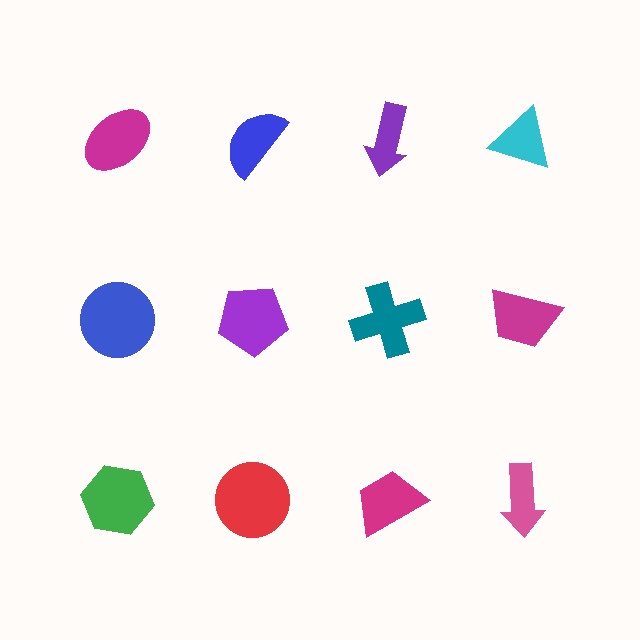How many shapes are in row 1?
4 shapes.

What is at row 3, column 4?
A pink arrow.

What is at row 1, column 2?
A blue semicircle.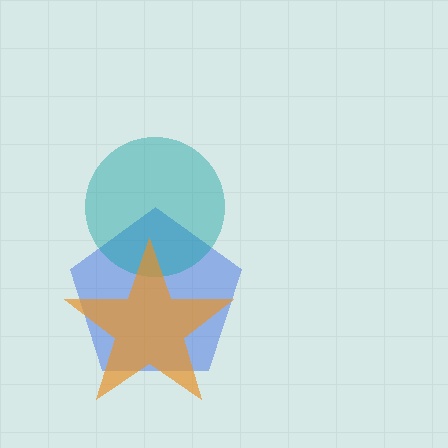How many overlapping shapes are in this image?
There are 3 overlapping shapes in the image.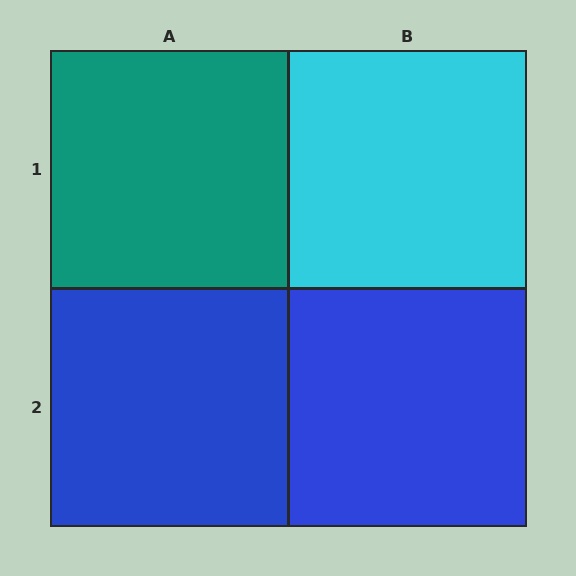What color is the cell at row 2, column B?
Blue.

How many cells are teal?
1 cell is teal.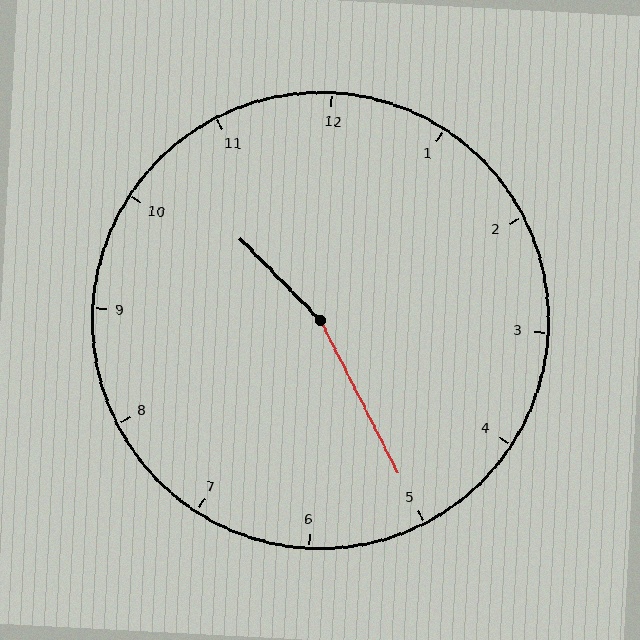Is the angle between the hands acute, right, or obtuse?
It is obtuse.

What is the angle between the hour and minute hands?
Approximately 162 degrees.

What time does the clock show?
10:25.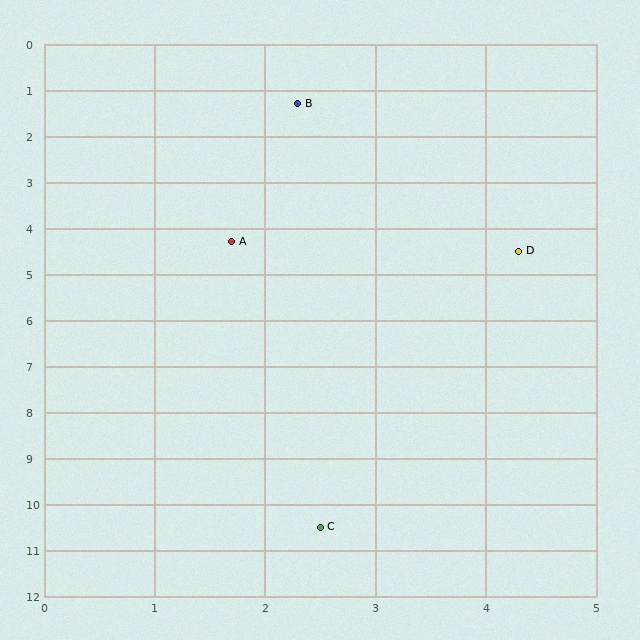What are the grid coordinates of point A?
Point A is at approximately (1.7, 4.3).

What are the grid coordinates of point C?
Point C is at approximately (2.5, 10.5).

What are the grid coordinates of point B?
Point B is at approximately (2.3, 1.3).